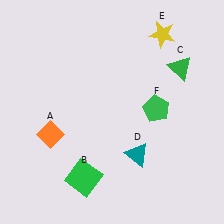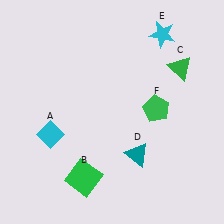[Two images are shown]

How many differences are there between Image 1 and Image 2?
There are 2 differences between the two images.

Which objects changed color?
A changed from orange to cyan. E changed from yellow to cyan.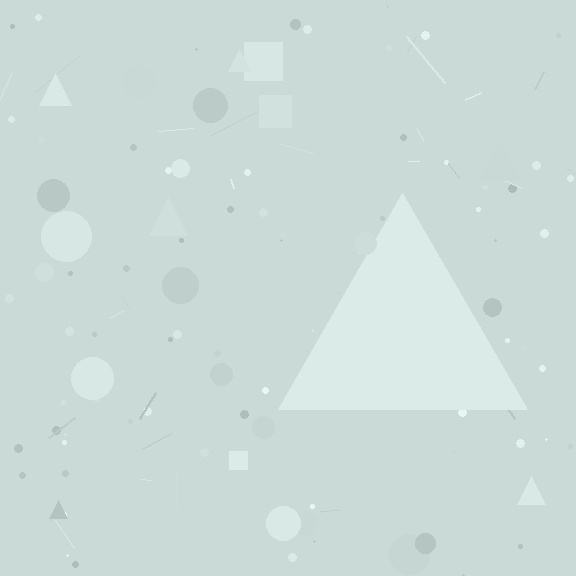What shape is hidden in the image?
A triangle is hidden in the image.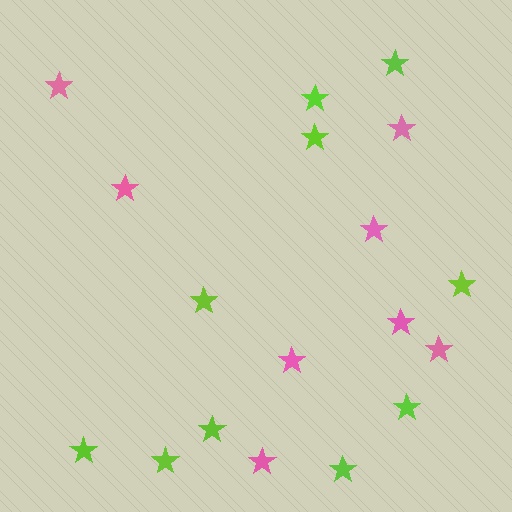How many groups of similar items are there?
There are 2 groups: one group of pink stars (8) and one group of lime stars (10).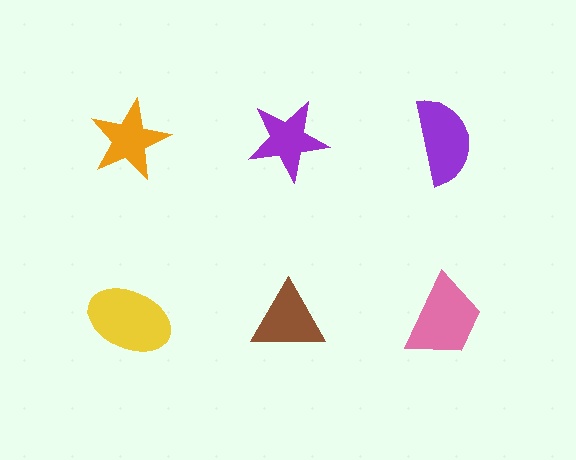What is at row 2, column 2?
A brown triangle.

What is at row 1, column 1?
An orange star.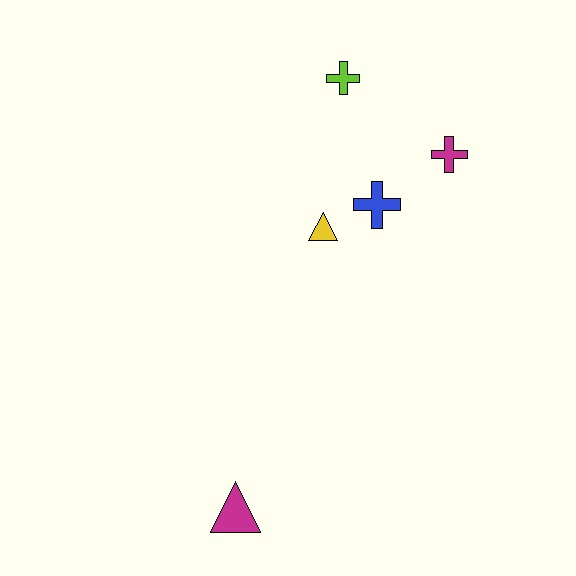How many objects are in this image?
There are 5 objects.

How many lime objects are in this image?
There is 1 lime object.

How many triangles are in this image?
There are 2 triangles.